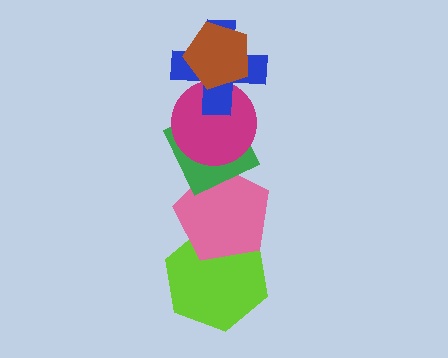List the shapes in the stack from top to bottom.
From top to bottom: the brown pentagon, the blue cross, the magenta circle, the green diamond, the pink pentagon, the lime hexagon.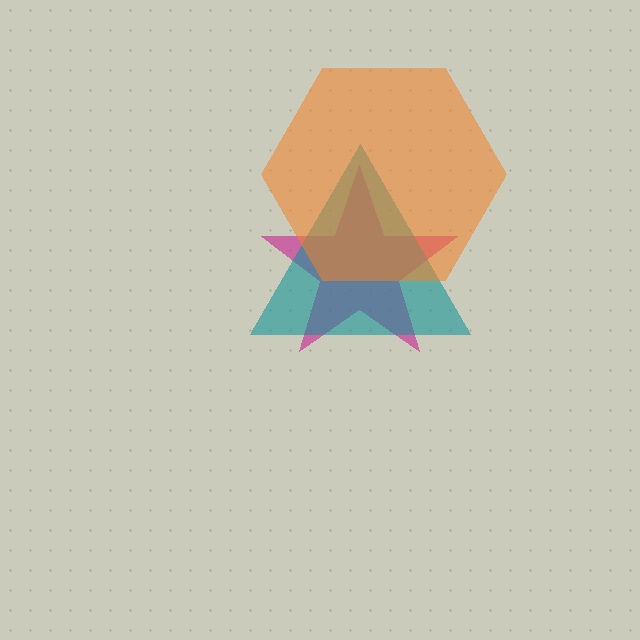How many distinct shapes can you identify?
There are 3 distinct shapes: a magenta star, a teal triangle, an orange hexagon.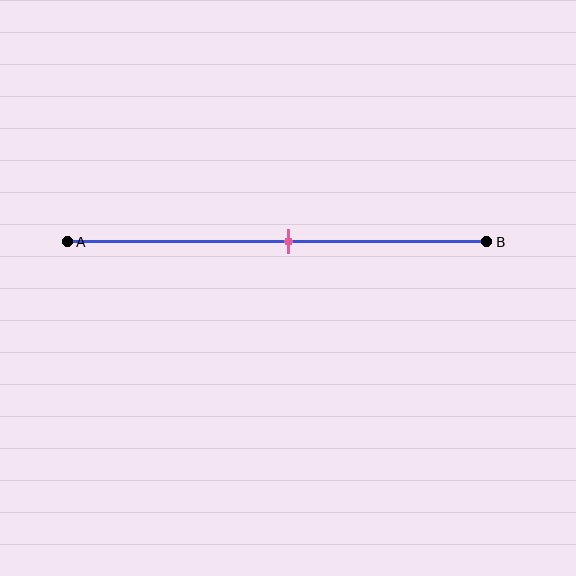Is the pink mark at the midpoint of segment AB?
Yes, the mark is approximately at the midpoint.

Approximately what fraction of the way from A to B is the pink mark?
The pink mark is approximately 55% of the way from A to B.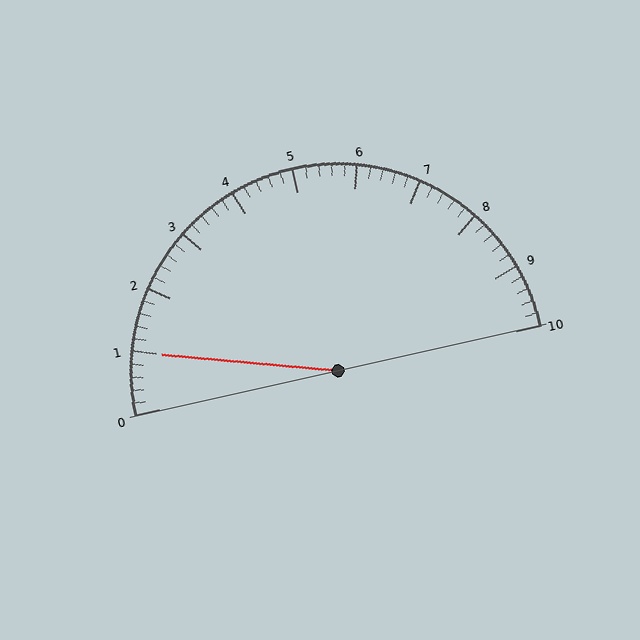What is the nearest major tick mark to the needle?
The nearest major tick mark is 1.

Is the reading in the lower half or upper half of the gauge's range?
The reading is in the lower half of the range (0 to 10).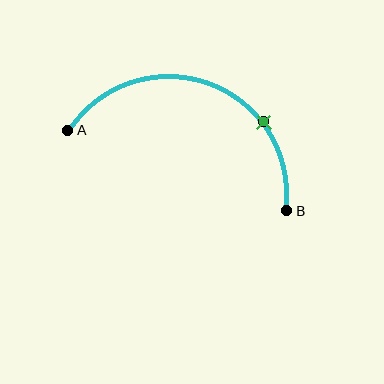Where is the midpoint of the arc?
The arc midpoint is the point on the curve farthest from the straight line joining A and B. It sits above that line.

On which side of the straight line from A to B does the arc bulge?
The arc bulges above the straight line connecting A and B.